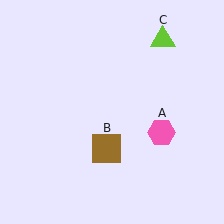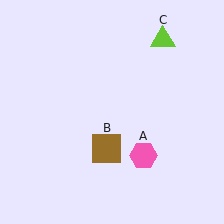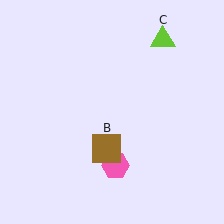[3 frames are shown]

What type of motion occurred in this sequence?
The pink hexagon (object A) rotated clockwise around the center of the scene.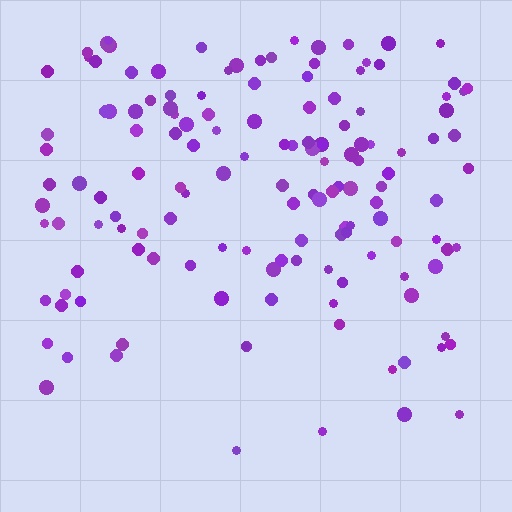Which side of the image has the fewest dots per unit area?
The bottom.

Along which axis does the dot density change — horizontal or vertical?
Vertical.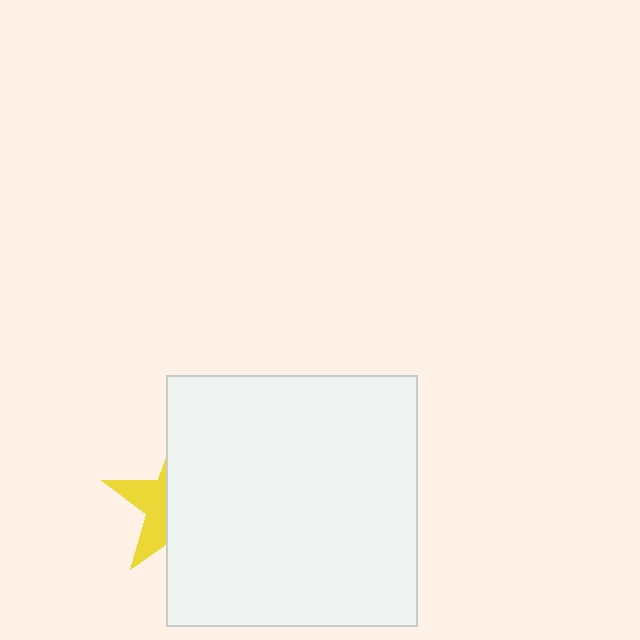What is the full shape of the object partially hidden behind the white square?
The partially hidden object is a yellow star.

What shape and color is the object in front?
The object in front is a white square.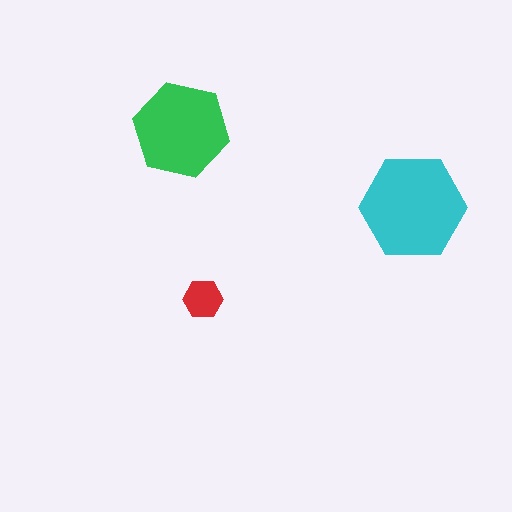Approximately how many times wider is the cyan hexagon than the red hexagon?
About 2.5 times wider.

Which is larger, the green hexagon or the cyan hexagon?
The cyan one.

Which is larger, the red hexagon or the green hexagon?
The green one.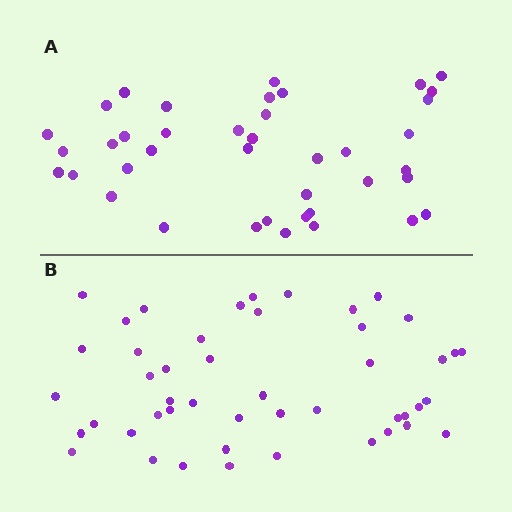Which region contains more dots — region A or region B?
Region B (the bottom region) has more dots.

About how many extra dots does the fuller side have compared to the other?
Region B has roughly 8 or so more dots than region A.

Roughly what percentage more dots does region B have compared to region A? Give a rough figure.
About 20% more.